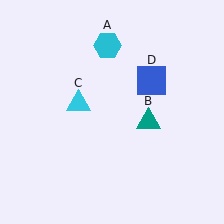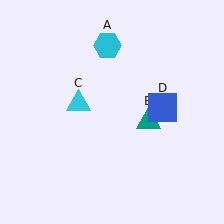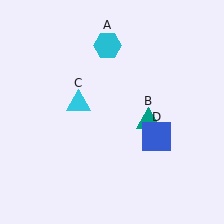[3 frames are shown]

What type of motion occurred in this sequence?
The blue square (object D) rotated clockwise around the center of the scene.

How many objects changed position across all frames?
1 object changed position: blue square (object D).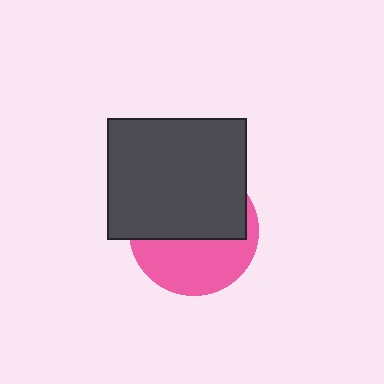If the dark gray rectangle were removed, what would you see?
You would see the complete pink circle.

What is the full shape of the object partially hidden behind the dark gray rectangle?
The partially hidden object is a pink circle.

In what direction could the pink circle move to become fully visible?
The pink circle could move down. That would shift it out from behind the dark gray rectangle entirely.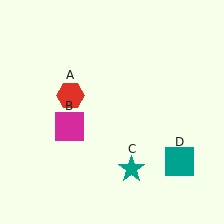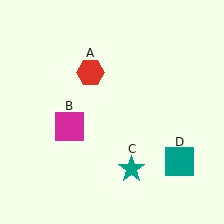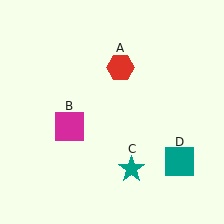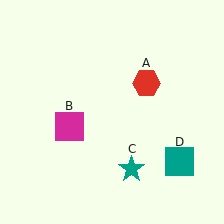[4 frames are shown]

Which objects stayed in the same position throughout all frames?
Magenta square (object B) and teal star (object C) and teal square (object D) remained stationary.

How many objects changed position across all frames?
1 object changed position: red hexagon (object A).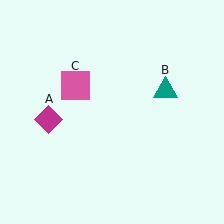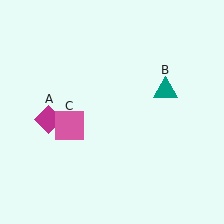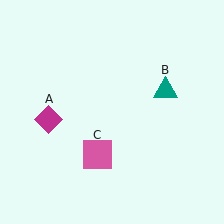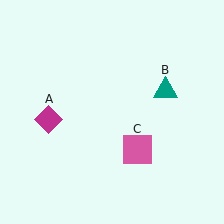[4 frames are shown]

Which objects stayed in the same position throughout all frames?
Magenta diamond (object A) and teal triangle (object B) remained stationary.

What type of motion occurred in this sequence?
The pink square (object C) rotated counterclockwise around the center of the scene.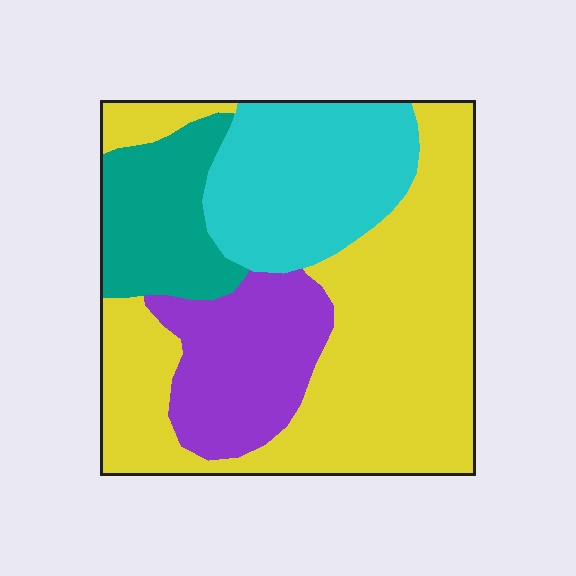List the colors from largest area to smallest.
From largest to smallest: yellow, cyan, purple, teal.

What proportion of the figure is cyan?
Cyan covers 21% of the figure.